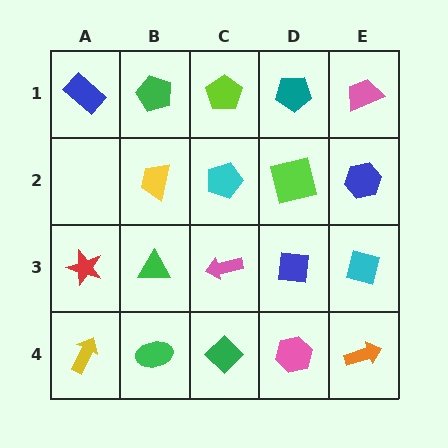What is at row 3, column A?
A red star.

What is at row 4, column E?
An orange arrow.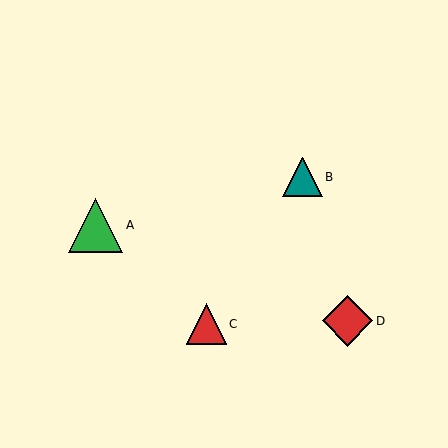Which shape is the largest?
The green triangle (labeled A) is the largest.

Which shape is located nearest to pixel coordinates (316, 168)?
The teal triangle (labeled B) at (302, 177) is nearest to that location.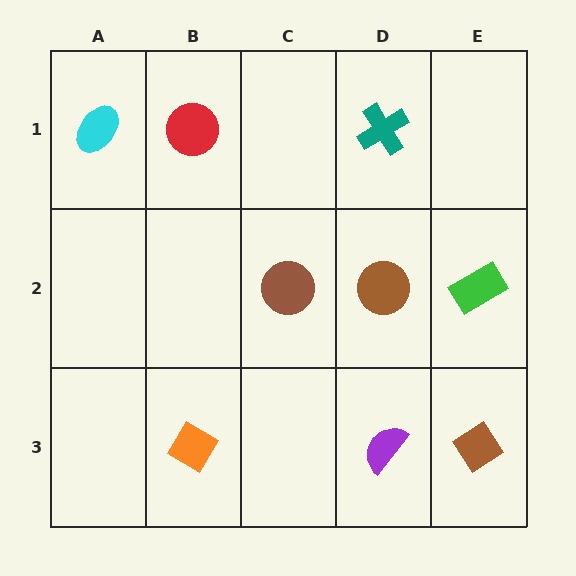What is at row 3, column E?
A brown diamond.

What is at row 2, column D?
A brown circle.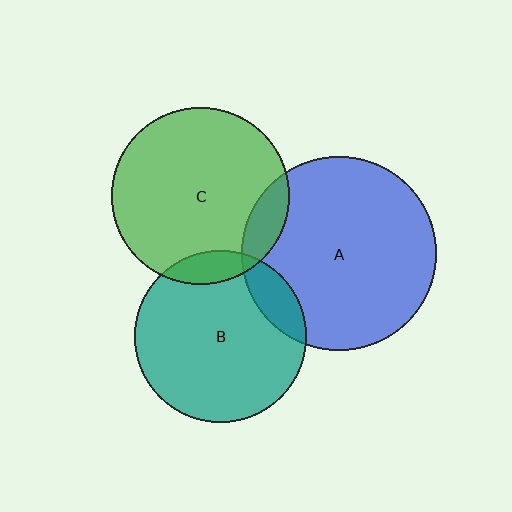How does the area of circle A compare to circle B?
Approximately 1.3 times.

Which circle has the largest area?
Circle A (blue).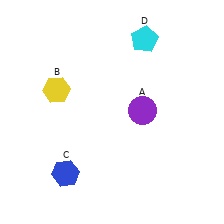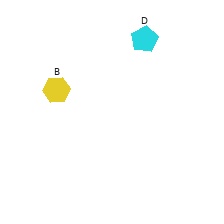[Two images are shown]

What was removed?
The blue hexagon (C), the purple circle (A) were removed in Image 2.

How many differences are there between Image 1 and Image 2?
There are 2 differences between the two images.